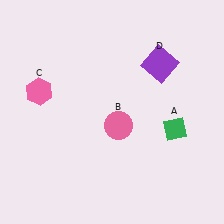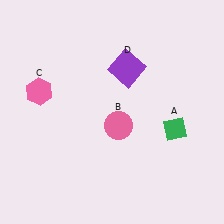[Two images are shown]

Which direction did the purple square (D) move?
The purple square (D) moved left.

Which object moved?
The purple square (D) moved left.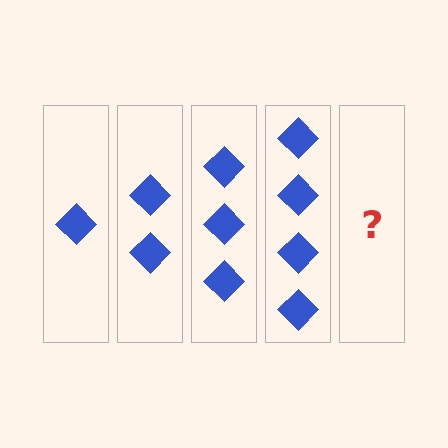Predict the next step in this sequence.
The next step is 5 diamonds.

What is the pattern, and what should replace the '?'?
The pattern is that each step adds one more diamond. The '?' should be 5 diamonds.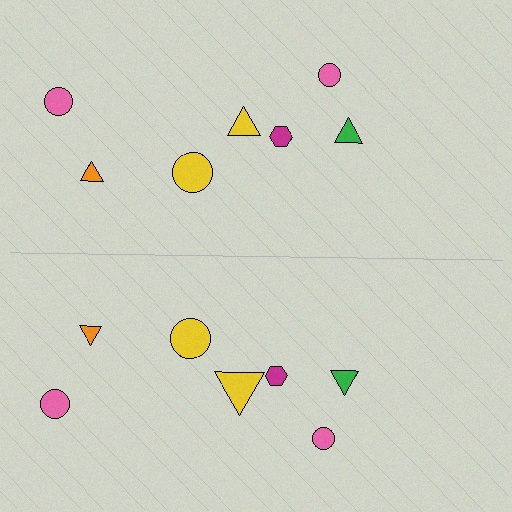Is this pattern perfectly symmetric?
No, the pattern is not perfectly symmetric. The yellow triangle on the bottom side has a different size than its mirror counterpart.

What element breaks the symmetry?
The yellow triangle on the bottom side has a different size than its mirror counterpart.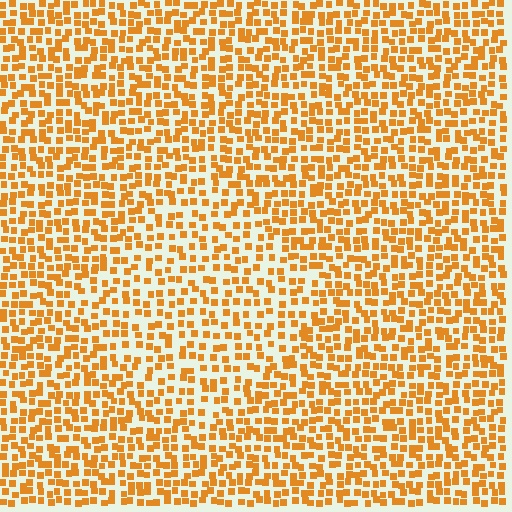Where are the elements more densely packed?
The elements are more densely packed outside the diamond boundary.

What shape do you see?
I see a diamond.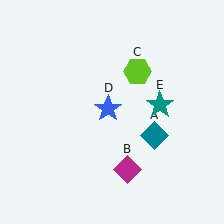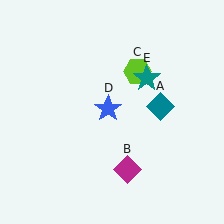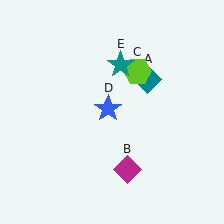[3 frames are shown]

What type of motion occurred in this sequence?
The teal diamond (object A), teal star (object E) rotated counterclockwise around the center of the scene.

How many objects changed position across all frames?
2 objects changed position: teal diamond (object A), teal star (object E).